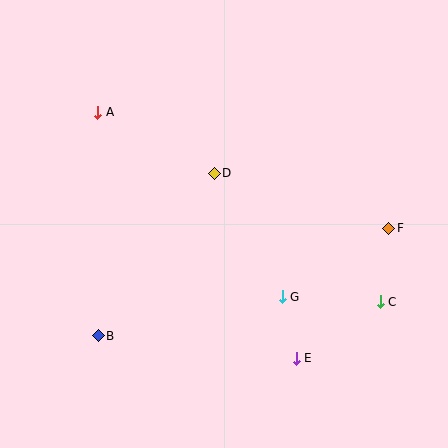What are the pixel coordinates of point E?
Point E is at (296, 358).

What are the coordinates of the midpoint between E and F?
The midpoint between E and F is at (342, 293).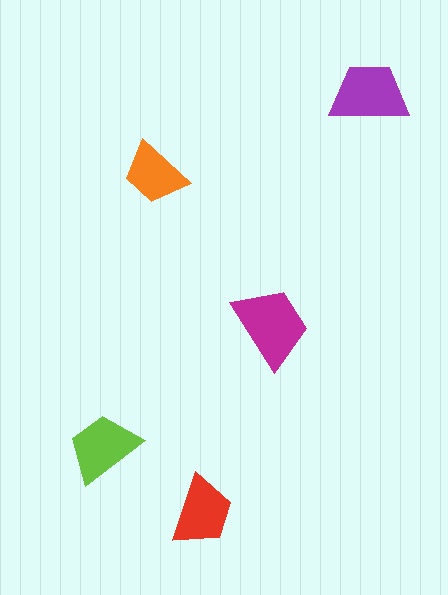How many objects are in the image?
There are 5 objects in the image.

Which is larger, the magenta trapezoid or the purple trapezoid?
The magenta one.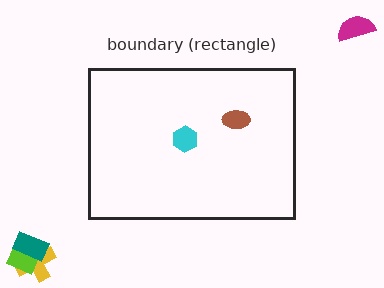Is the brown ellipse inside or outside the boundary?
Inside.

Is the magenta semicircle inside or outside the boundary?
Outside.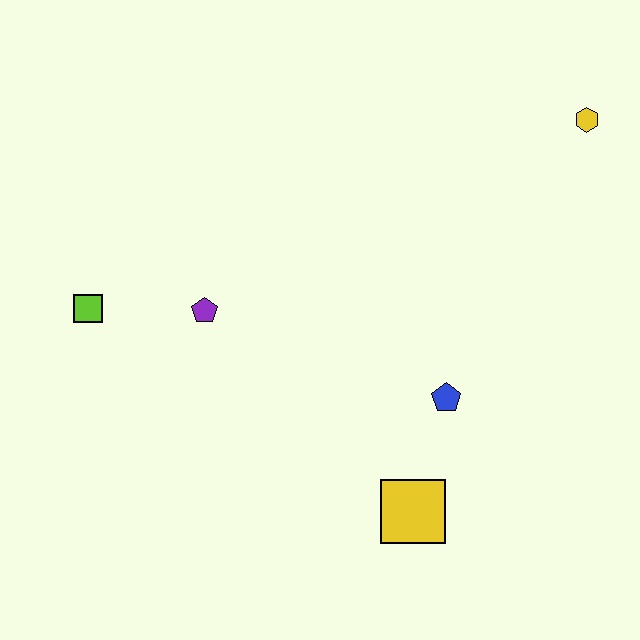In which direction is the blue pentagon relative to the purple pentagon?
The blue pentagon is to the right of the purple pentagon.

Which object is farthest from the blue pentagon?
The lime square is farthest from the blue pentagon.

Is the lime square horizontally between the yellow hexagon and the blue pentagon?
No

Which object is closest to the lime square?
The purple pentagon is closest to the lime square.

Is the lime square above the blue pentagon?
Yes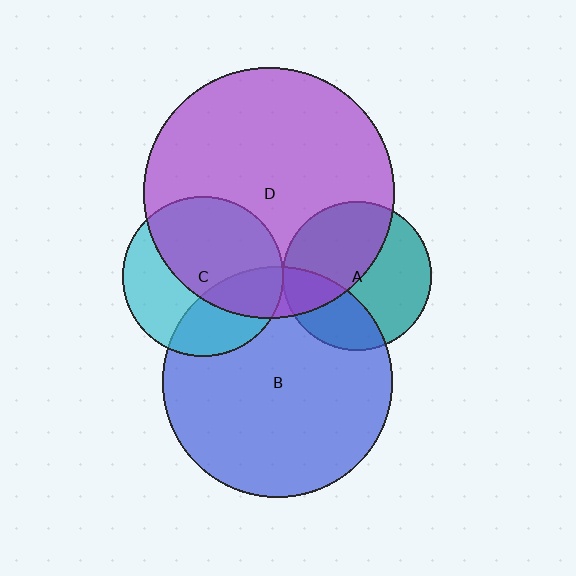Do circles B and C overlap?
Yes.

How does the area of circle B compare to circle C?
Approximately 2.1 times.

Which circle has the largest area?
Circle D (purple).